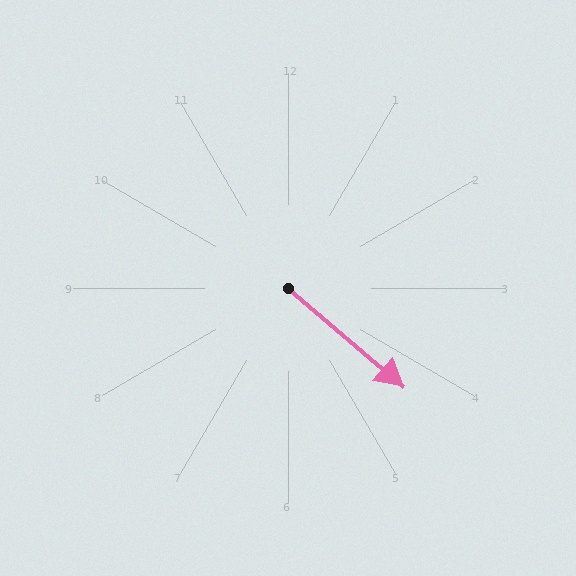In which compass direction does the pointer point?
Southeast.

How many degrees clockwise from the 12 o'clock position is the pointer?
Approximately 131 degrees.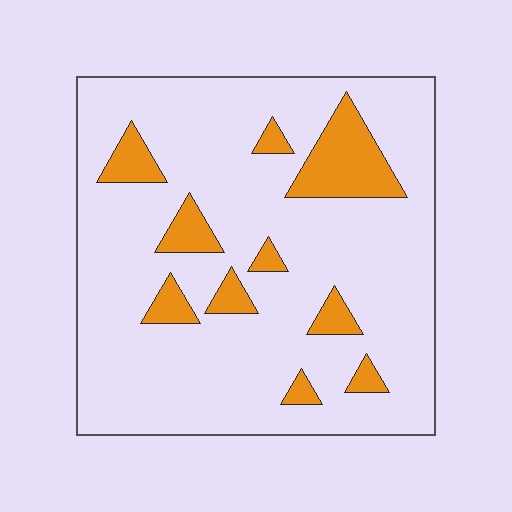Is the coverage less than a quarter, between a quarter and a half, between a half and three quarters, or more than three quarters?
Less than a quarter.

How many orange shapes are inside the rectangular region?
10.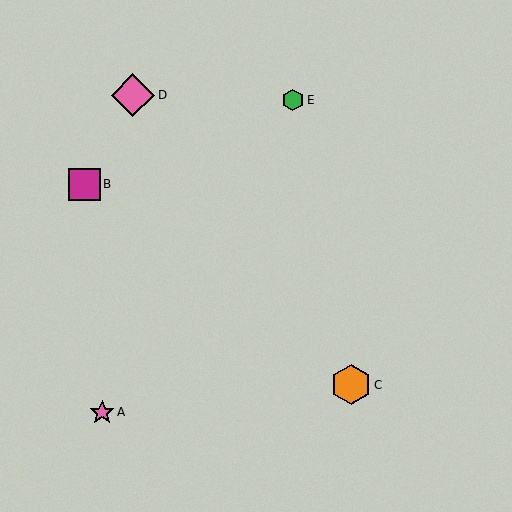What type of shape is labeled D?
Shape D is a pink diamond.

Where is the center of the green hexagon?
The center of the green hexagon is at (293, 100).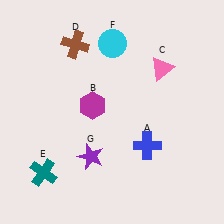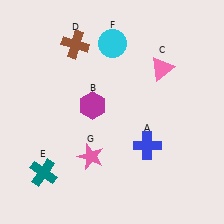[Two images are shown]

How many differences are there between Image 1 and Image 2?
There is 1 difference between the two images.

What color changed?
The star (G) changed from purple in Image 1 to pink in Image 2.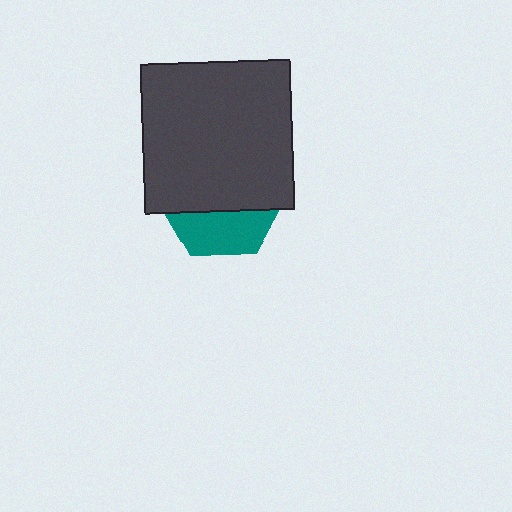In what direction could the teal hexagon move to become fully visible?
The teal hexagon could move down. That would shift it out from behind the dark gray square entirely.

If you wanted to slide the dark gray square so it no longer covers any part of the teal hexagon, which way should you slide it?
Slide it up — that is the most direct way to separate the two shapes.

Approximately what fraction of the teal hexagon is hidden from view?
Roughly 66% of the teal hexagon is hidden behind the dark gray square.